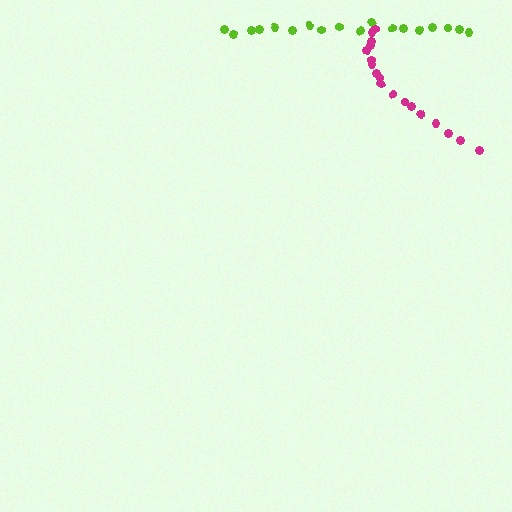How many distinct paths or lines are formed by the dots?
There are 2 distinct paths.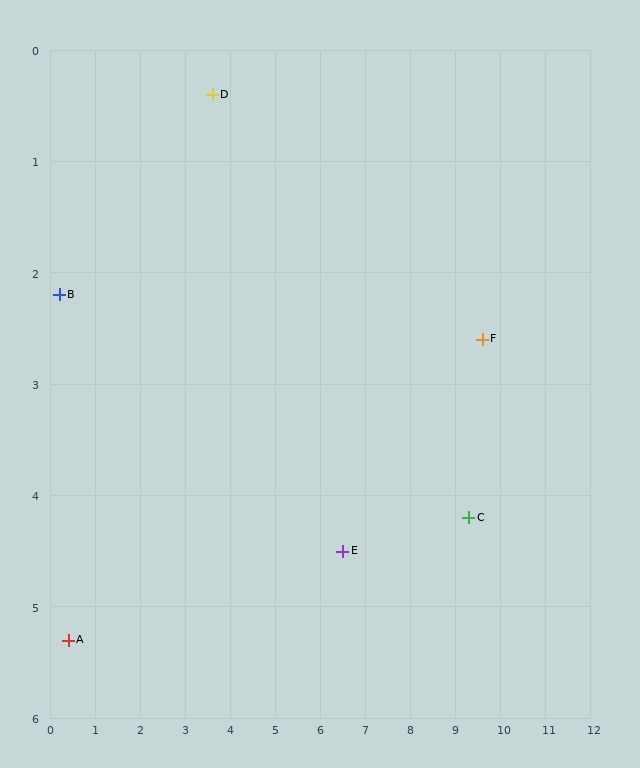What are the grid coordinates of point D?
Point D is at approximately (3.6, 0.4).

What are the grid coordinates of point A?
Point A is at approximately (0.4, 5.3).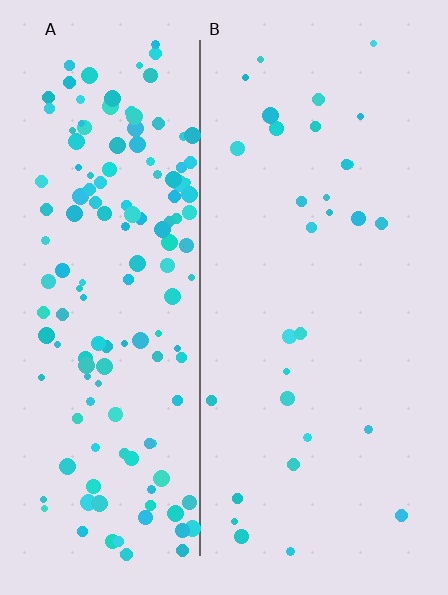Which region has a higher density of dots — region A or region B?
A (the left).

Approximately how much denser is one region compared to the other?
Approximately 4.9× — region A over region B.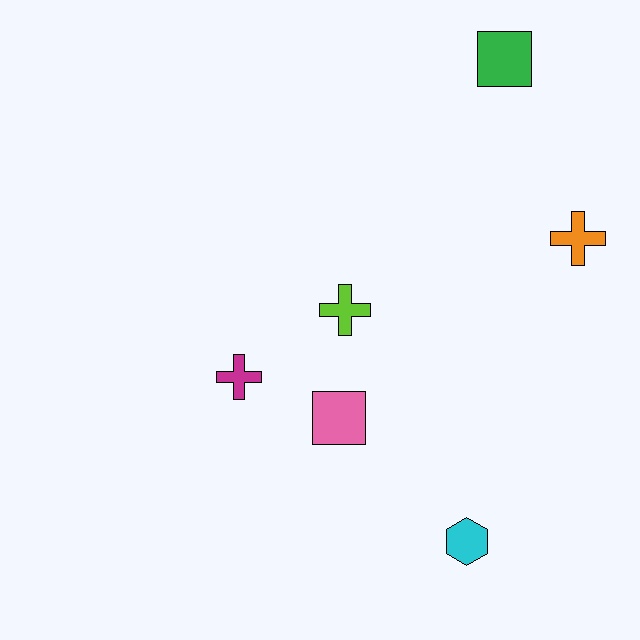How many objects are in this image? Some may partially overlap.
There are 6 objects.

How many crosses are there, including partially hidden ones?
There are 3 crosses.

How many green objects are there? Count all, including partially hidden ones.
There is 1 green object.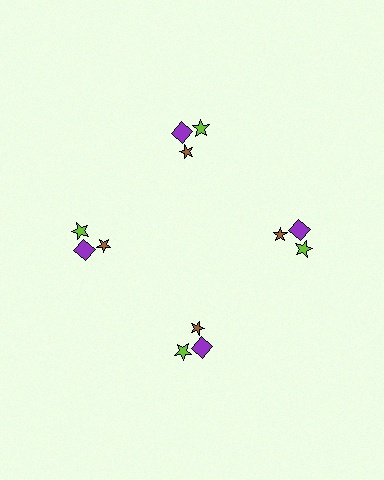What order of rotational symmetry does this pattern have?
This pattern has 4-fold rotational symmetry.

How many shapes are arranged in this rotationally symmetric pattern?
There are 12 shapes, arranged in 4 groups of 3.